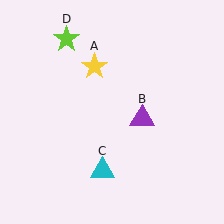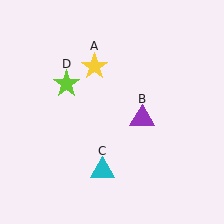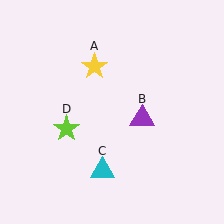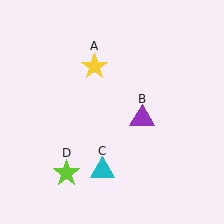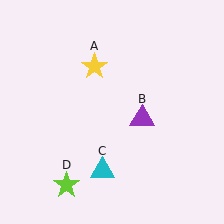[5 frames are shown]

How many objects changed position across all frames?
1 object changed position: lime star (object D).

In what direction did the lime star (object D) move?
The lime star (object D) moved down.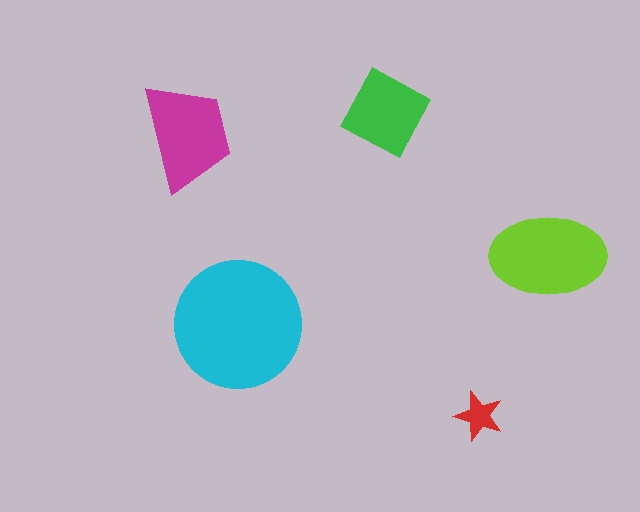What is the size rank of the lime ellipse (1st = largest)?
2nd.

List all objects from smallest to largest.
The red star, the green diamond, the magenta trapezoid, the lime ellipse, the cyan circle.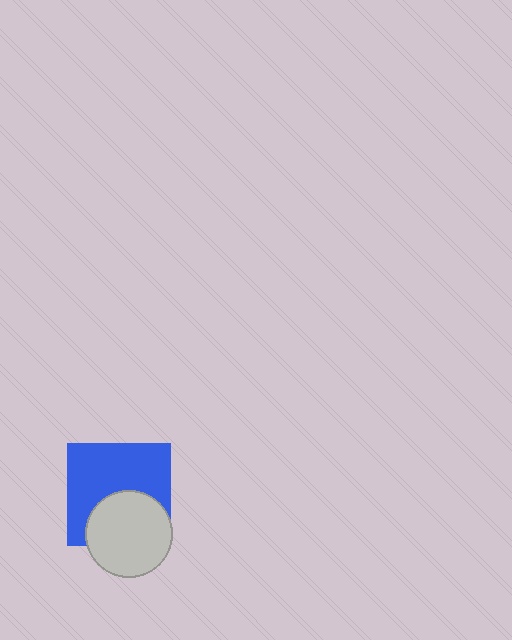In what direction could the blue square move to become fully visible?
The blue square could move up. That would shift it out from behind the light gray circle entirely.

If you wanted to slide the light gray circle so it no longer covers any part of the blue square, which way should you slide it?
Slide it down — that is the most direct way to separate the two shapes.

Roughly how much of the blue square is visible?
About half of it is visible (roughly 62%).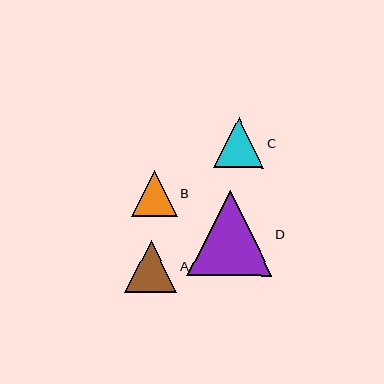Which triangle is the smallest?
Triangle B is the smallest with a size of approximately 46 pixels.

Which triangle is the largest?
Triangle D is the largest with a size of approximately 84 pixels.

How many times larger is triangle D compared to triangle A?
Triangle D is approximately 1.6 times the size of triangle A.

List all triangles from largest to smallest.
From largest to smallest: D, A, C, B.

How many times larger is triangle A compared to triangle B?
Triangle A is approximately 1.2 times the size of triangle B.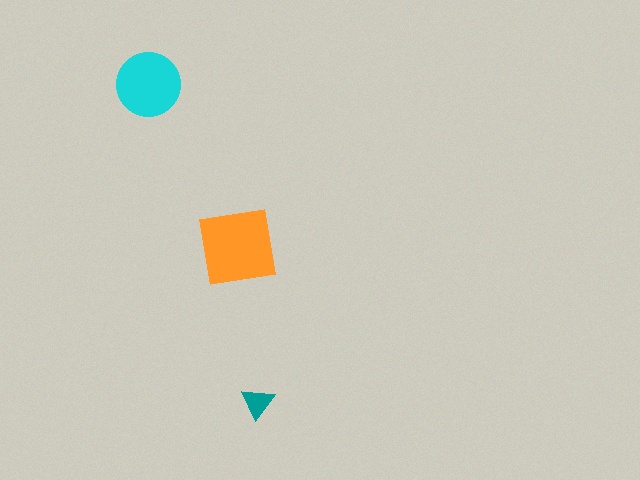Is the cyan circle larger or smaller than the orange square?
Smaller.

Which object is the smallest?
The teal triangle.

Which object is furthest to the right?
The teal triangle is rightmost.